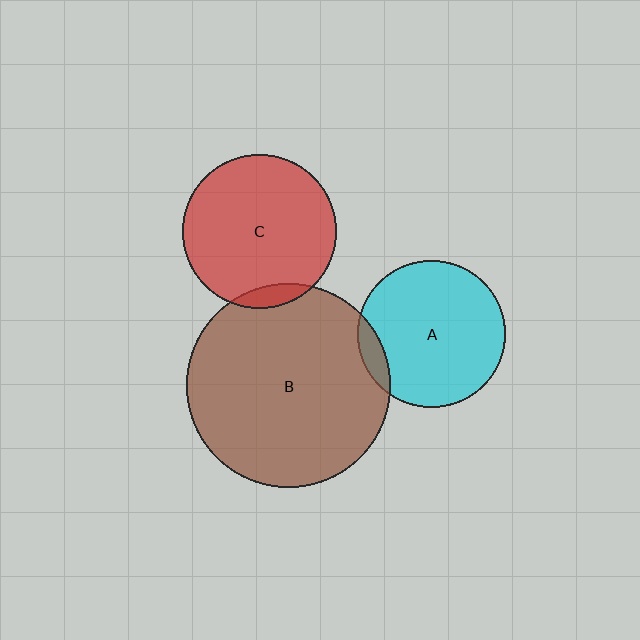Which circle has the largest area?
Circle B (brown).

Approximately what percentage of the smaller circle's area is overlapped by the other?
Approximately 10%.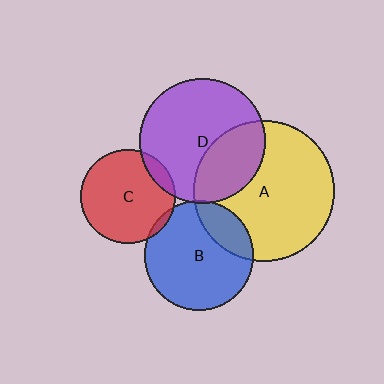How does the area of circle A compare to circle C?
Approximately 2.2 times.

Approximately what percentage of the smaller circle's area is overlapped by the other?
Approximately 10%.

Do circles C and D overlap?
Yes.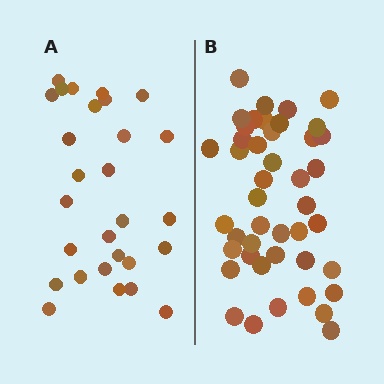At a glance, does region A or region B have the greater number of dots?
Region B (the right region) has more dots.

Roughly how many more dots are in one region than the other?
Region B has approximately 15 more dots than region A.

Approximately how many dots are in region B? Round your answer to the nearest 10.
About 40 dots. (The exact count is 44, which rounds to 40.)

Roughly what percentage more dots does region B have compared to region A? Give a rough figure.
About 55% more.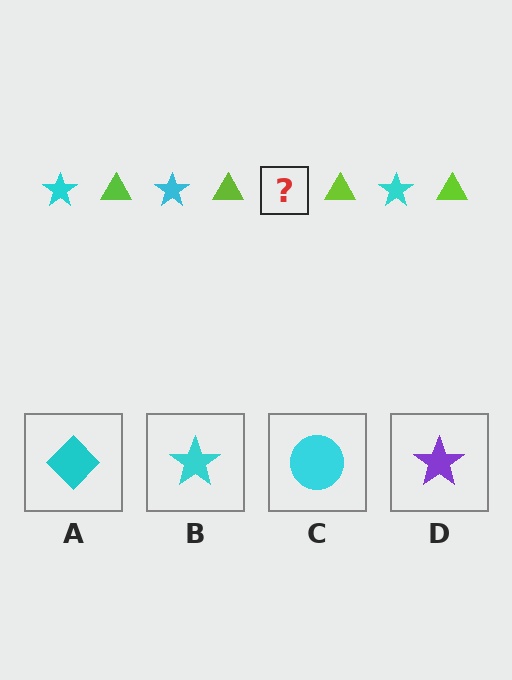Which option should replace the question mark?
Option B.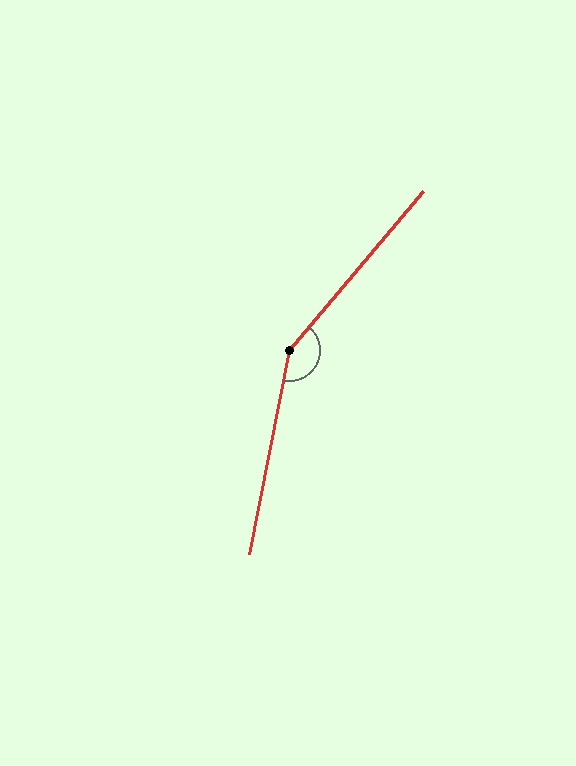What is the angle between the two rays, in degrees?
Approximately 151 degrees.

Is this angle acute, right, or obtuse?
It is obtuse.